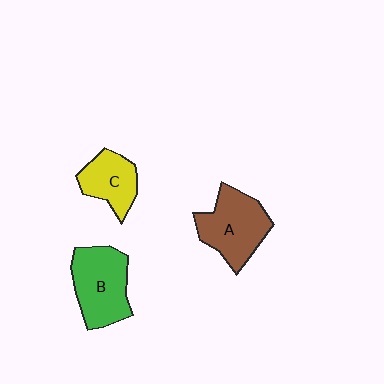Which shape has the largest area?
Shape B (green).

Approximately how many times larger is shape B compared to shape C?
Approximately 1.5 times.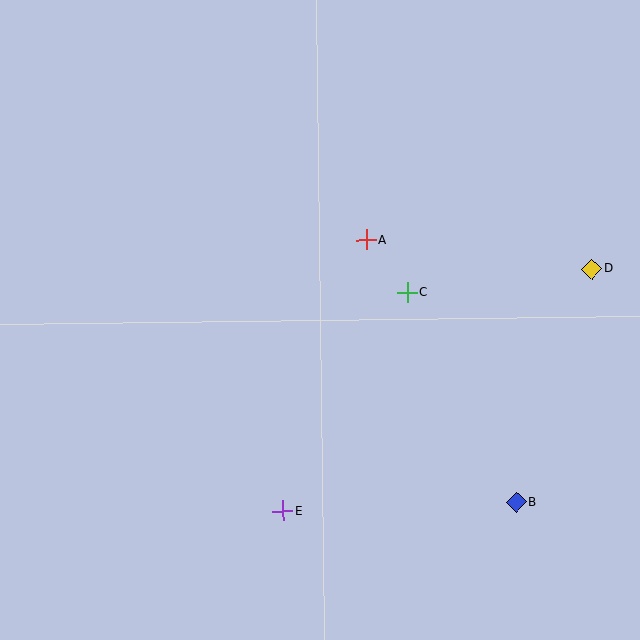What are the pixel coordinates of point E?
Point E is at (283, 511).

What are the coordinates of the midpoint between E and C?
The midpoint between E and C is at (345, 402).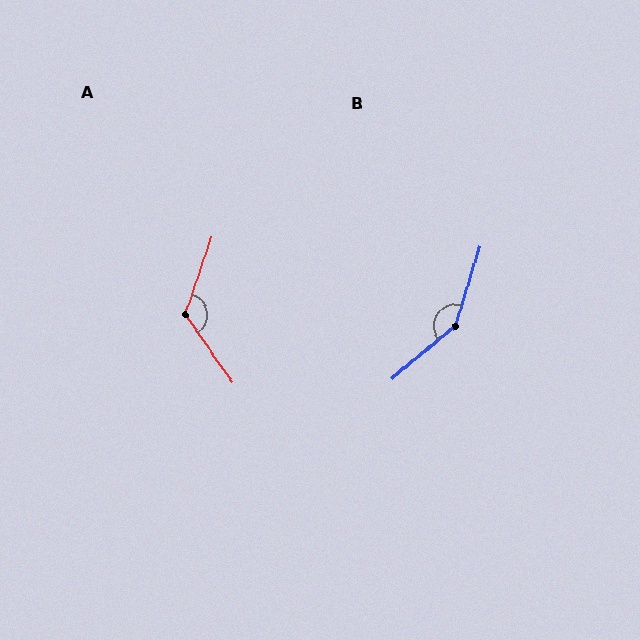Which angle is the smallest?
A, at approximately 126 degrees.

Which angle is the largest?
B, at approximately 147 degrees.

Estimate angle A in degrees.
Approximately 126 degrees.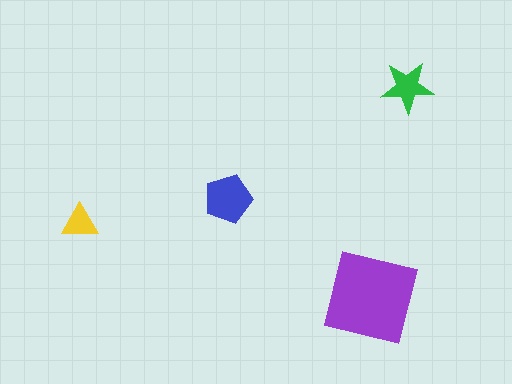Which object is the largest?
The purple square.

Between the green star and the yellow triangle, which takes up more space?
The green star.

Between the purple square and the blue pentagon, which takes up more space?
The purple square.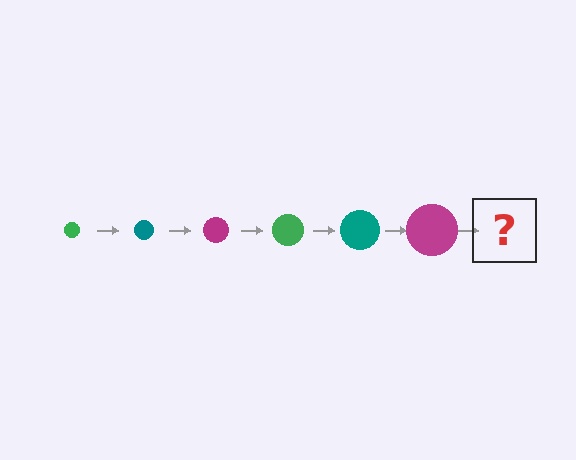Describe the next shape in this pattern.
It should be a green circle, larger than the previous one.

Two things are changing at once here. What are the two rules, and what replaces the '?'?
The two rules are that the circle grows larger each step and the color cycles through green, teal, and magenta. The '?' should be a green circle, larger than the previous one.